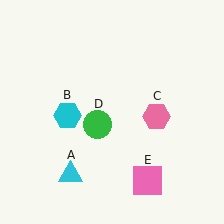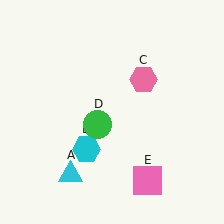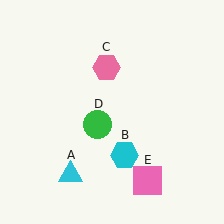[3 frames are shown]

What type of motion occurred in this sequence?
The cyan hexagon (object B), pink hexagon (object C) rotated counterclockwise around the center of the scene.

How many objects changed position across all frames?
2 objects changed position: cyan hexagon (object B), pink hexagon (object C).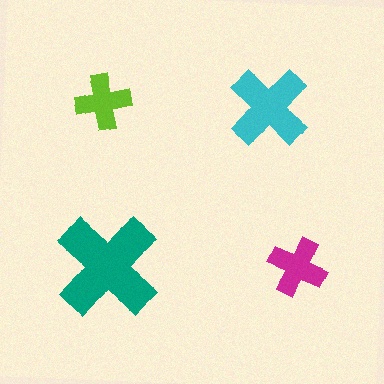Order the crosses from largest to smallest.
the teal one, the cyan one, the magenta one, the lime one.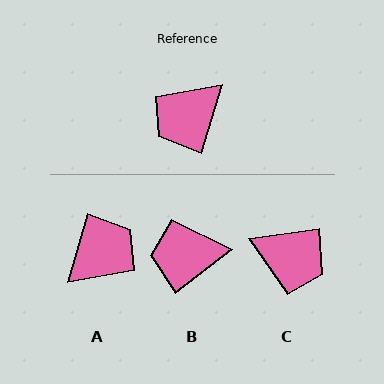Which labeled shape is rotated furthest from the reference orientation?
A, about 179 degrees away.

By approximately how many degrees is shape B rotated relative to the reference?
Approximately 36 degrees clockwise.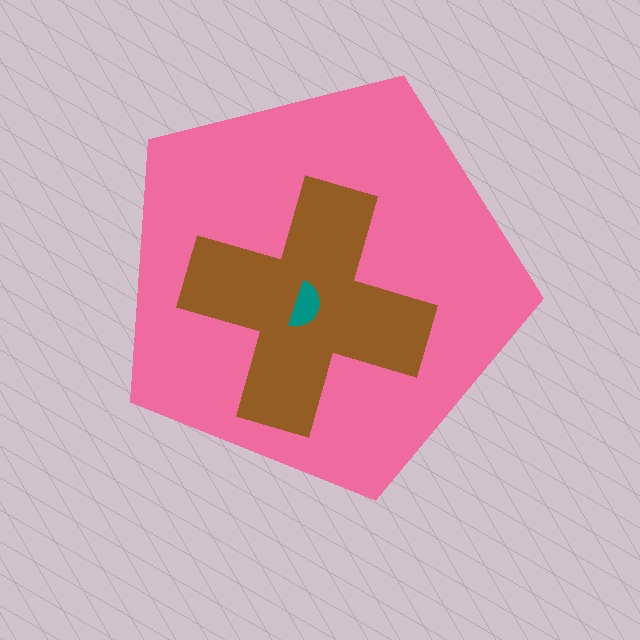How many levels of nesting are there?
3.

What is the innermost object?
The teal semicircle.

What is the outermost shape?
The pink pentagon.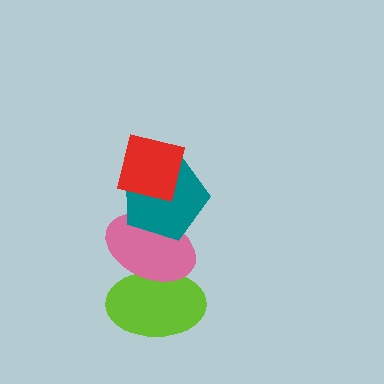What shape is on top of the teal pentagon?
The red square is on top of the teal pentagon.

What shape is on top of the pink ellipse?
The teal pentagon is on top of the pink ellipse.